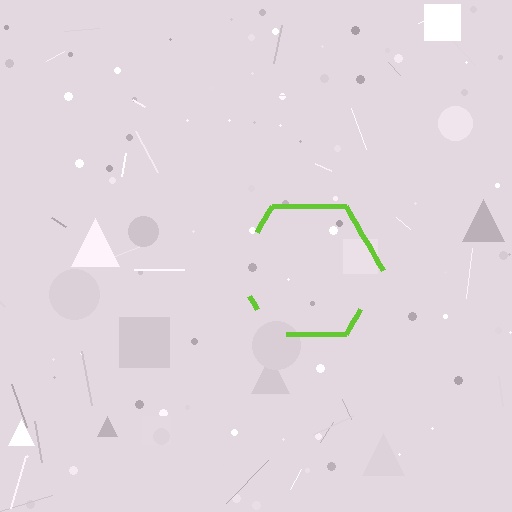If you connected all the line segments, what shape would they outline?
They would outline a hexagon.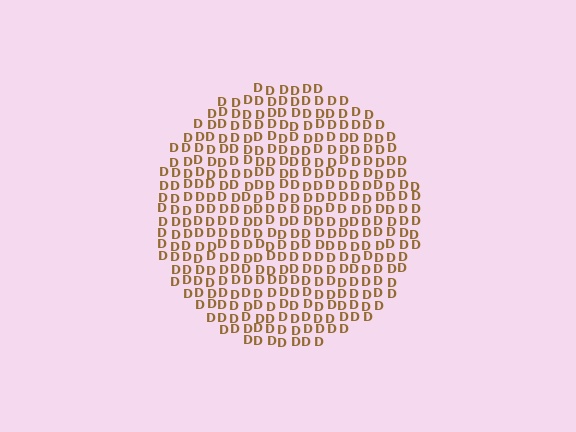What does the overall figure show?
The overall figure shows a circle.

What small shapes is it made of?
It is made of small letter D's.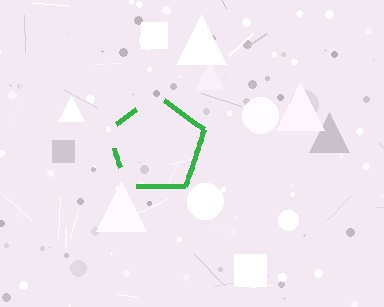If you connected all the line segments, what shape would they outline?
They would outline a pentagon.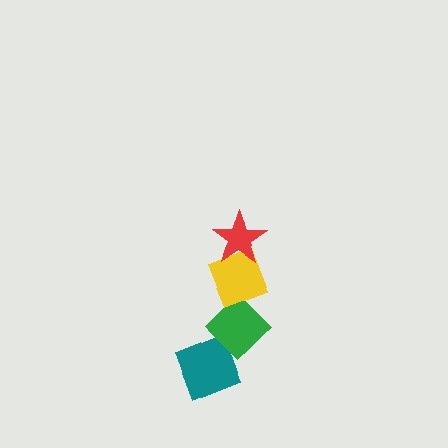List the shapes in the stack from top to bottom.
From top to bottom: the red star, the yellow diamond, the green diamond, the teal diamond.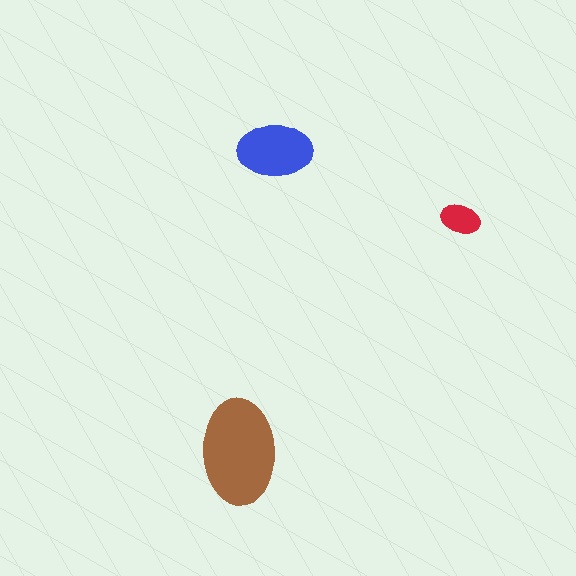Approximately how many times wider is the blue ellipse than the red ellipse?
About 2 times wider.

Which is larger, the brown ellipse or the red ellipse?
The brown one.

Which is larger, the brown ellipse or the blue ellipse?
The brown one.